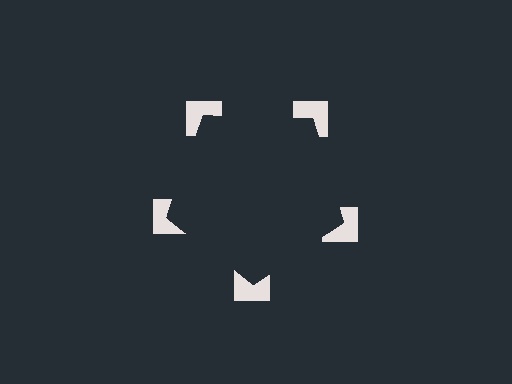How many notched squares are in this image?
There are 5 — one at each vertex of the illusory pentagon.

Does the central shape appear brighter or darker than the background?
It typically appears slightly darker than the background, even though no actual brightness change is drawn.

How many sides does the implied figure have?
5 sides.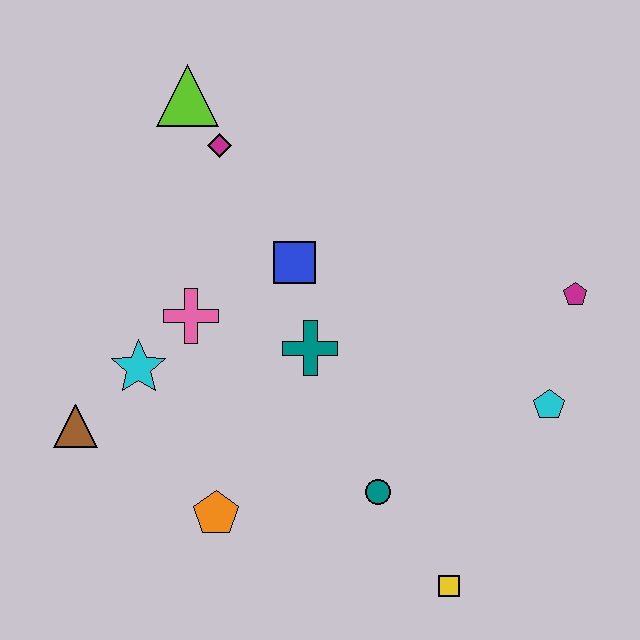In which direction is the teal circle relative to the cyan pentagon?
The teal circle is to the left of the cyan pentagon.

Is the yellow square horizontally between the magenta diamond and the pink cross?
No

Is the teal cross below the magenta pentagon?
Yes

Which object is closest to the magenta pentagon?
The cyan pentagon is closest to the magenta pentagon.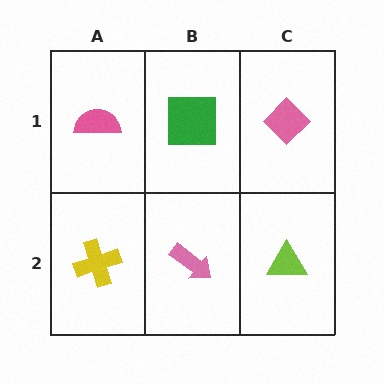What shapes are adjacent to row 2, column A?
A pink semicircle (row 1, column A), a pink arrow (row 2, column B).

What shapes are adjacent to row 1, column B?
A pink arrow (row 2, column B), a pink semicircle (row 1, column A), a pink diamond (row 1, column C).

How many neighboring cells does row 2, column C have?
2.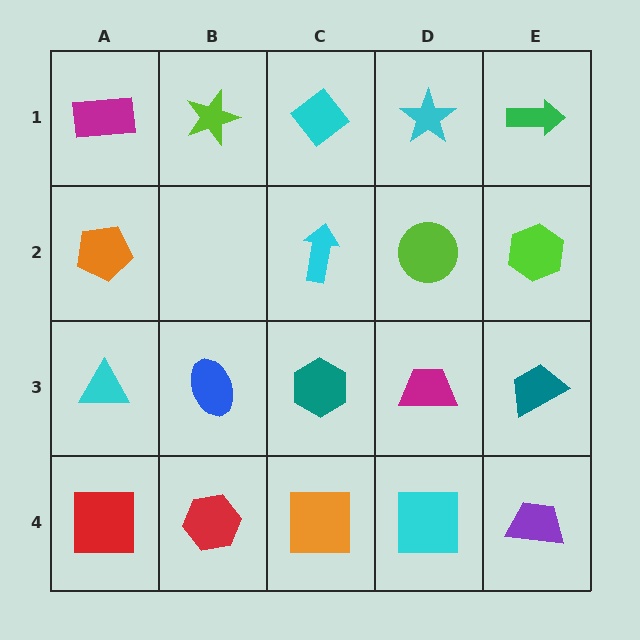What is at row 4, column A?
A red square.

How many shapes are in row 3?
5 shapes.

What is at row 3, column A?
A cyan triangle.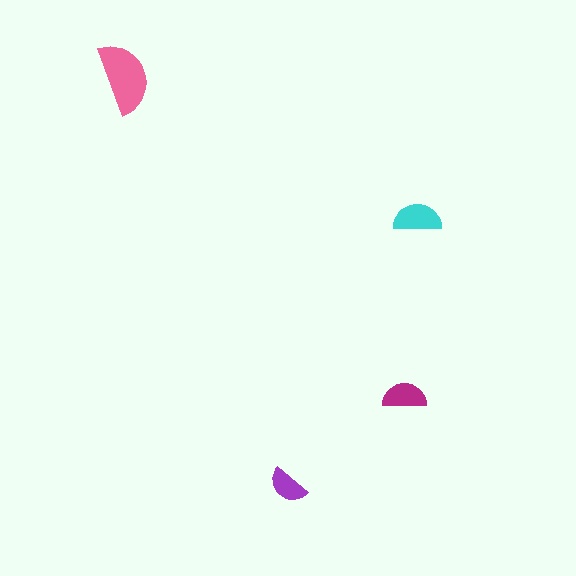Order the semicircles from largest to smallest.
the pink one, the cyan one, the magenta one, the purple one.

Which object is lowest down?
The purple semicircle is bottommost.